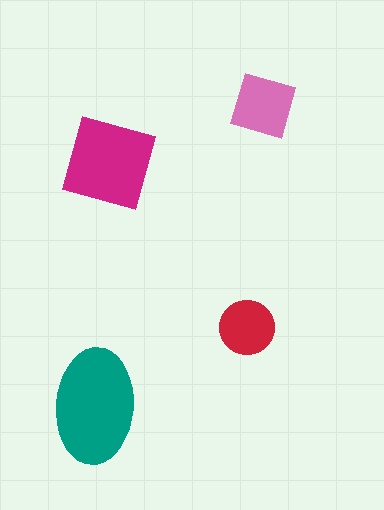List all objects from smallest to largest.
The red circle, the pink square, the magenta diamond, the teal ellipse.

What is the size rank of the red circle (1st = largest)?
4th.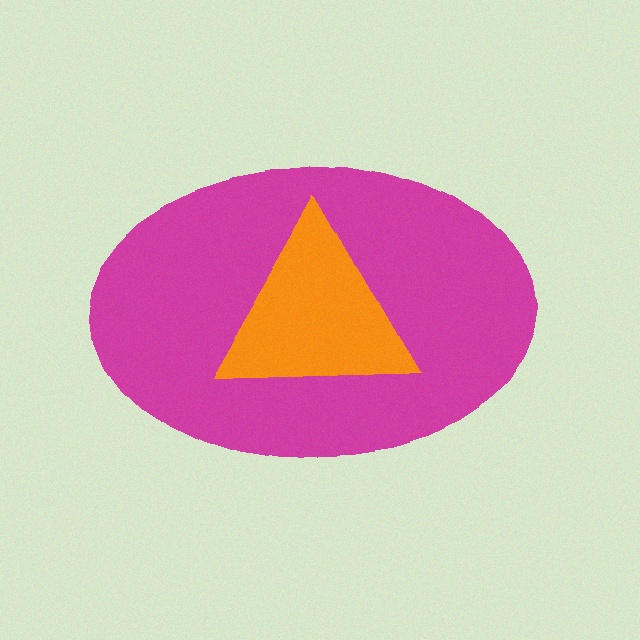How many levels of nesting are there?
2.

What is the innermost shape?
The orange triangle.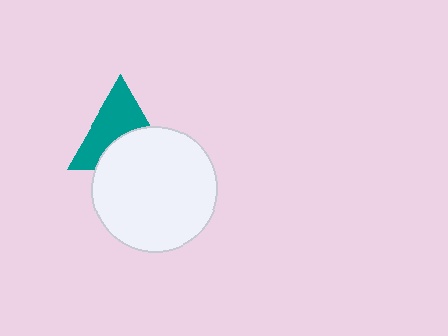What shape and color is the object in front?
The object in front is a white circle.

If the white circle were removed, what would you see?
You would see the complete teal triangle.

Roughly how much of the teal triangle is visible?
About half of it is visible (roughly 57%).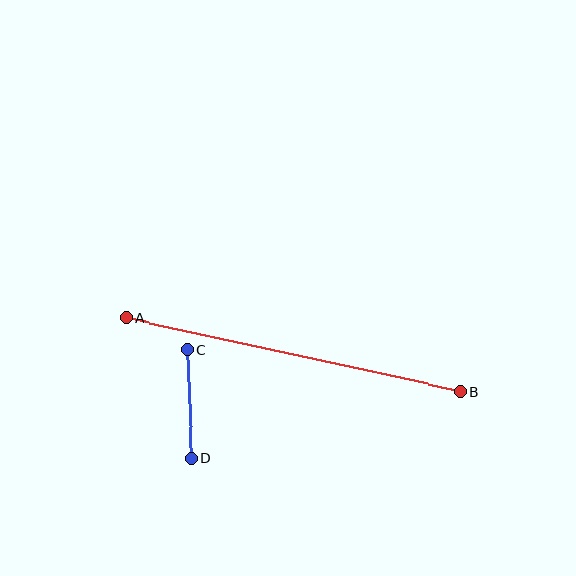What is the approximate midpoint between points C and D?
The midpoint is at approximately (189, 404) pixels.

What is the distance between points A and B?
The distance is approximately 341 pixels.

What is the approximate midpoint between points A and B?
The midpoint is at approximately (293, 355) pixels.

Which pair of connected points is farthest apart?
Points A and B are farthest apart.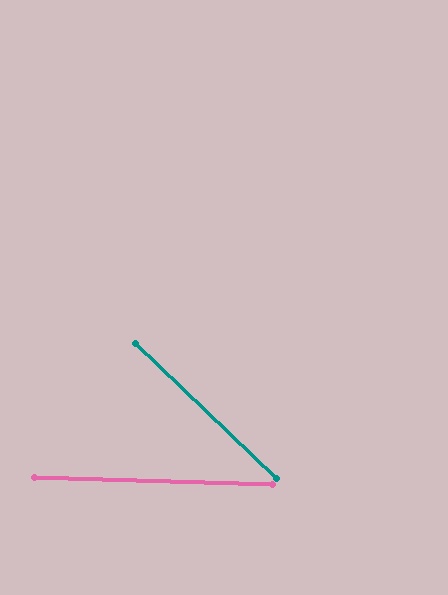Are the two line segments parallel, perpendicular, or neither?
Neither parallel nor perpendicular — they differ by about 42°.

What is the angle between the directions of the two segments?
Approximately 42 degrees.